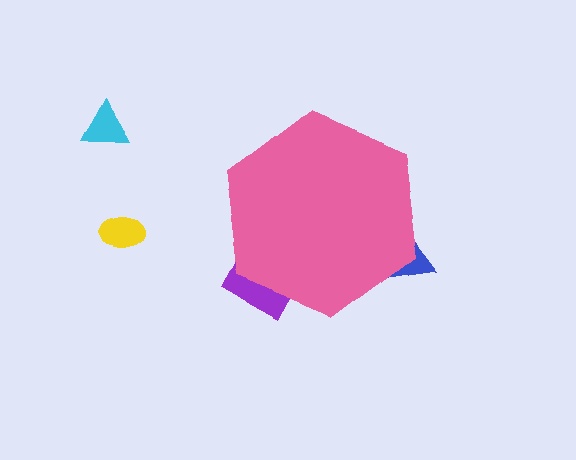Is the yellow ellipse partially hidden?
No, the yellow ellipse is fully visible.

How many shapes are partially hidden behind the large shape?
2 shapes are partially hidden.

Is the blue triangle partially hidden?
Yes, the blue triangle is partially hidden behind the pink hexagon.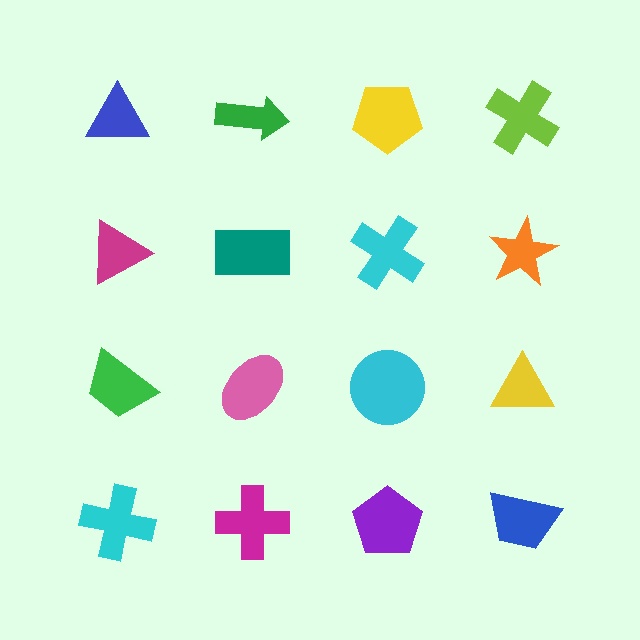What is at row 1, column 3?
A yellow pentagon.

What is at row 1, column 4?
A lime cross.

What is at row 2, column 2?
A teal rectangle.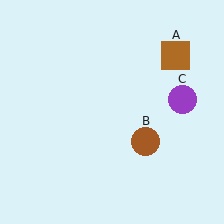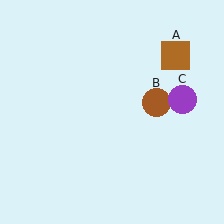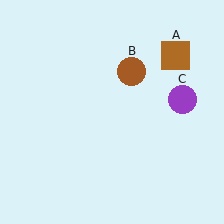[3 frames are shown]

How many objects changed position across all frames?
1 object changed position: brown circle (object B).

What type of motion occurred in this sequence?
The brown circle (object B) rotated counterclockwise around the center of the scene.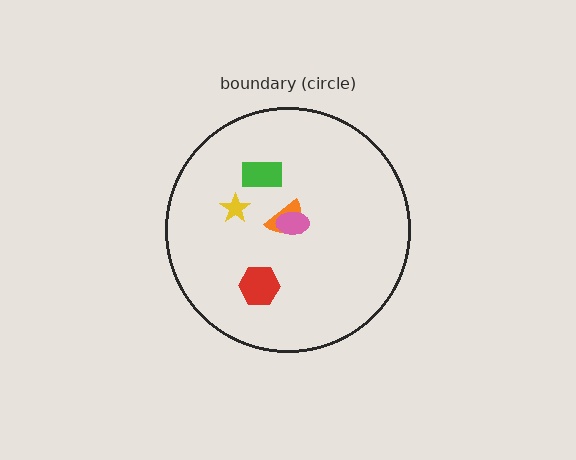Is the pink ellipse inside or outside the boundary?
Inside.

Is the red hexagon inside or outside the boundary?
Inside.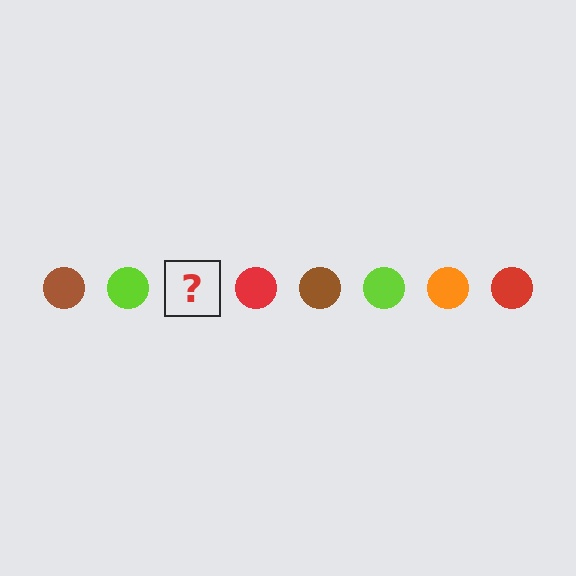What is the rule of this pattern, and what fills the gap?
The rule is that the pattern cycles through brown, lime, orange, red circles. The gap should be filled with an orange circle.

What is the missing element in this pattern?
The missing element is an orange circle.